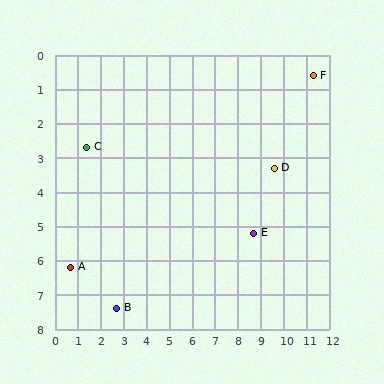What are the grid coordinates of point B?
Point B is at approximately (2.7, 7.4).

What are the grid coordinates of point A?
Point A is at approximately (0.7, 6.2).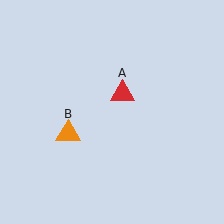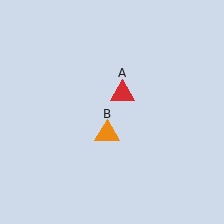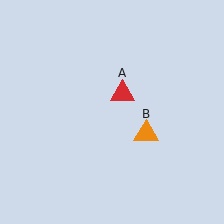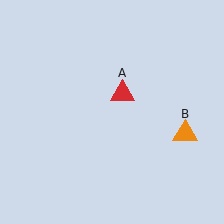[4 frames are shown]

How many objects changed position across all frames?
1 object changed position: orange triangle (object B).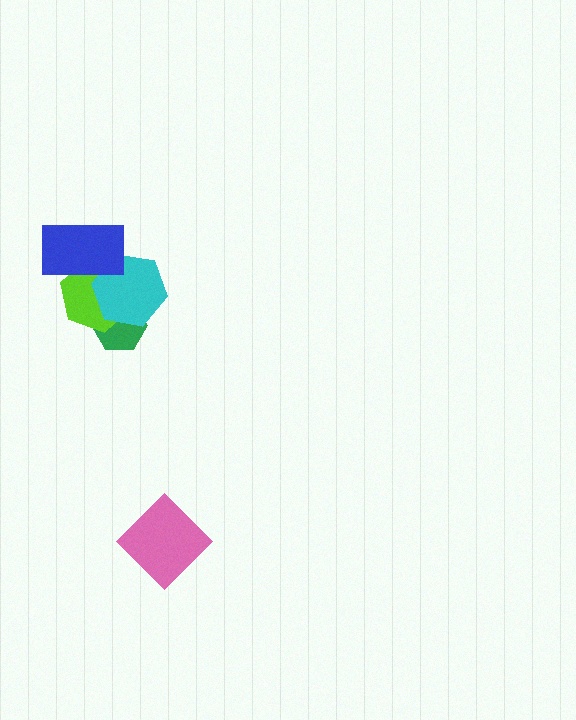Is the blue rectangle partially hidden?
No, no other shape covers it.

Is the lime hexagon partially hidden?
Yes, it is partially covered by another shape.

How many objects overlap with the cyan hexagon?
3 objects overlap with the cyan hexagon.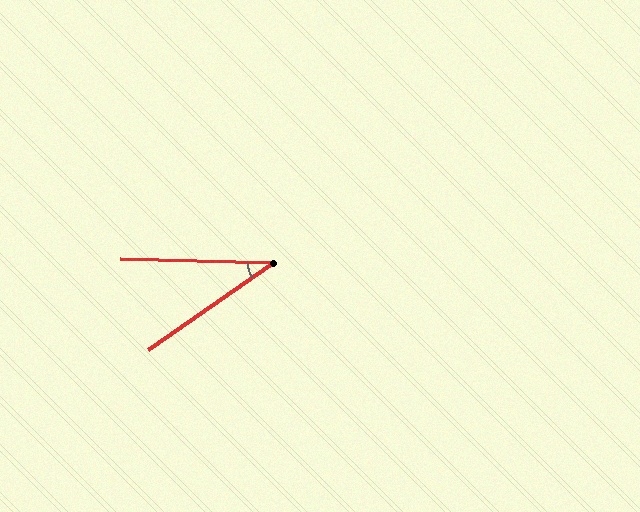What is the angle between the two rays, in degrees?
Approximately 37 degrees.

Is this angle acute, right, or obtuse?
It is acute.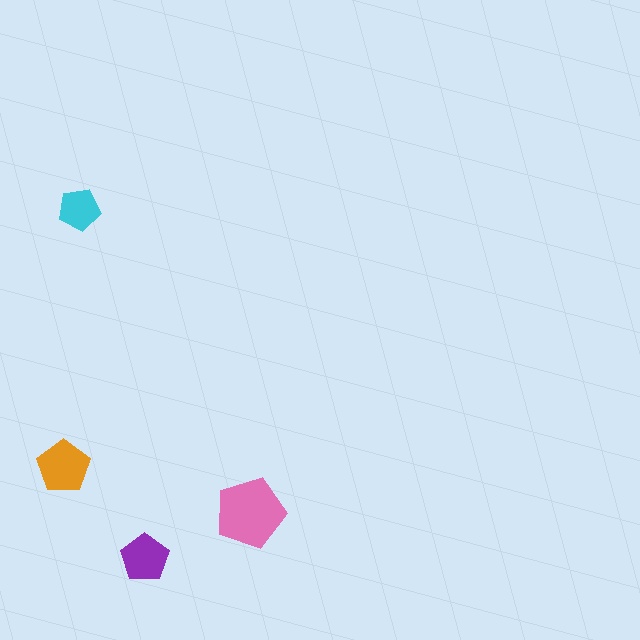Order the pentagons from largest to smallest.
the pink one, the orange one, the purple one, the cyan one.